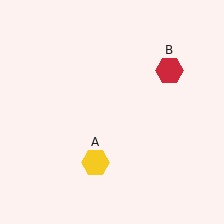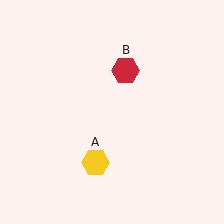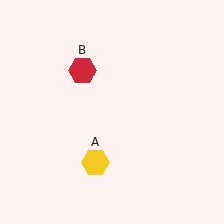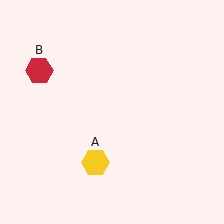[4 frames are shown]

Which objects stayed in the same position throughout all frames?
Yellow hexagon (object A) remained stationary.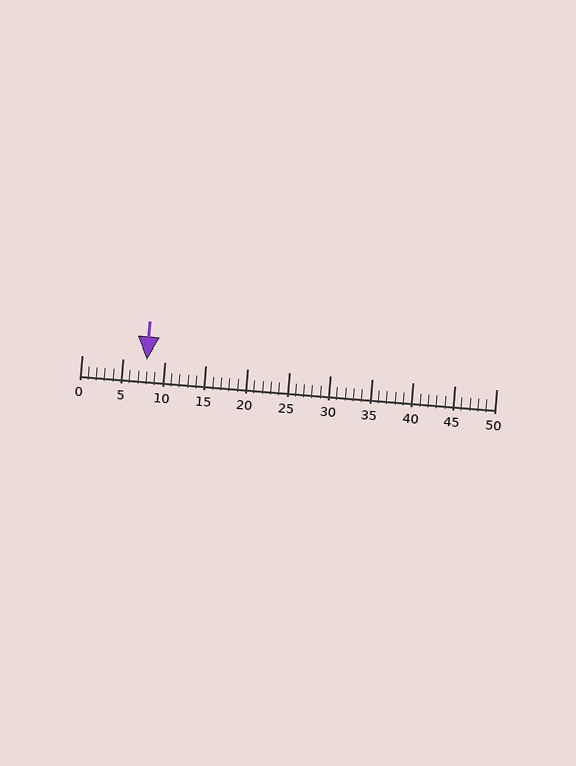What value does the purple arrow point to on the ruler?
The purple arrow points to approximately 8.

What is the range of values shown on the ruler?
The ruler shows values from 0 to 50.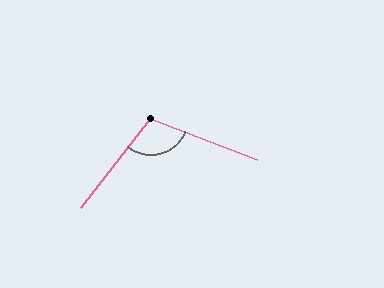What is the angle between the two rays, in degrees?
Approximately 107 degrees.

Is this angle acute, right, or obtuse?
It is obtuse.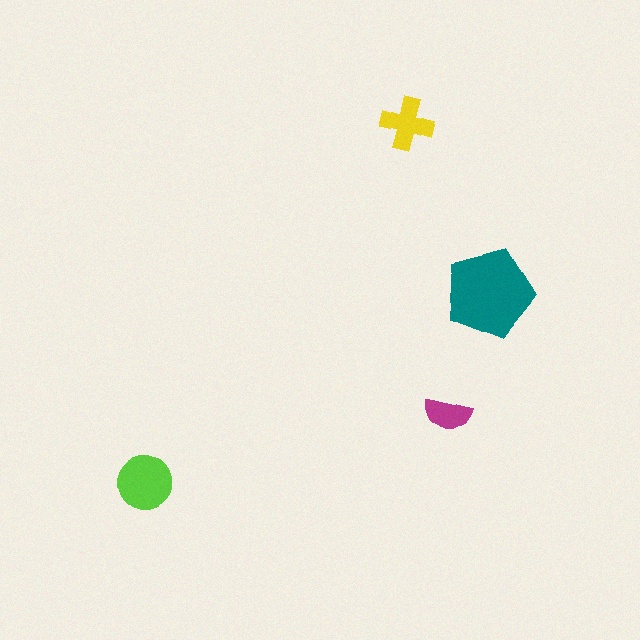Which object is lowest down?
The lime circle is bottommost.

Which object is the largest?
The teal pentagon.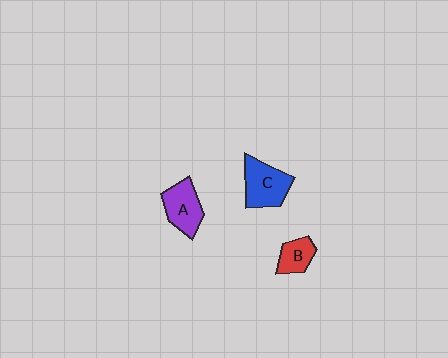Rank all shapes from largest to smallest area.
From largest to smallest: C (blue), A (purple), B (red).